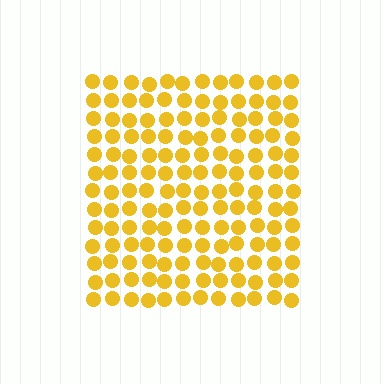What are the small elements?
The small elements are circles.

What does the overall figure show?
The overall figure shows a square.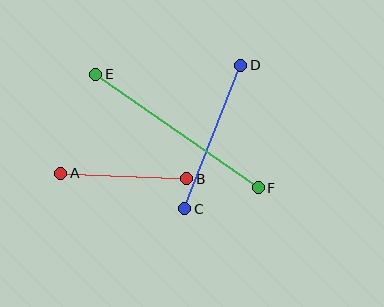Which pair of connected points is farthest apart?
Points E and F are farthest apart.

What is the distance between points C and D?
The distance is approximately 154 pixels.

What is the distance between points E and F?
The distance is approximately 198 pixels.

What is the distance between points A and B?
The distance is approximately 126 pixels.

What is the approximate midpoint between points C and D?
The midpoint is at approximately (213, 137) pixels.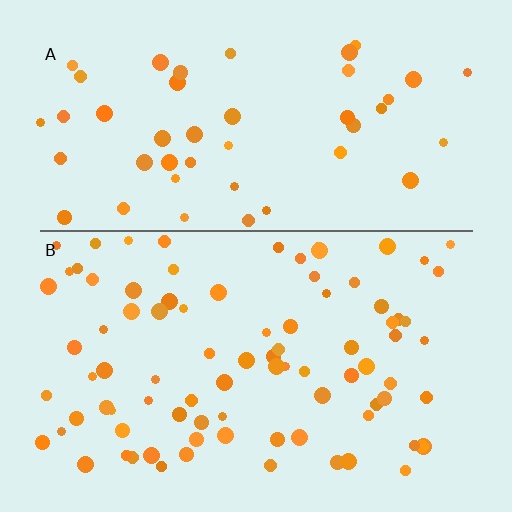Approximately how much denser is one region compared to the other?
Approximately 1.9× — region B over region A.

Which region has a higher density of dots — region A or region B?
B (the bottom).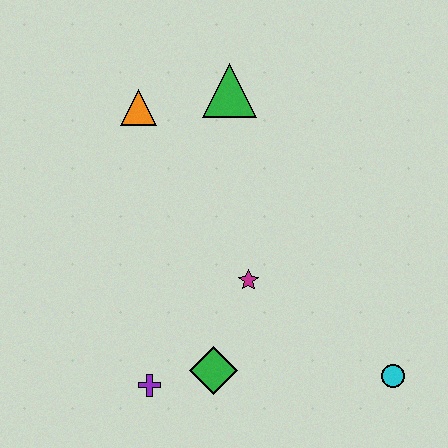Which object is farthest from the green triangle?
The cyan circle is farthest from the green triangle.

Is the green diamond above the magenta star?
No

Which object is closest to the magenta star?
The green diamond is closest to the magenta star.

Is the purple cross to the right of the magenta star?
No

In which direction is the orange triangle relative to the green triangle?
The orange triangle is to the left of the green triangle.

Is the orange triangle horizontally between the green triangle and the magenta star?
No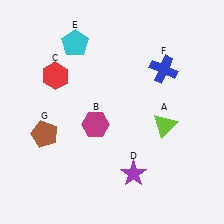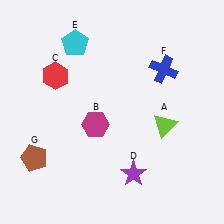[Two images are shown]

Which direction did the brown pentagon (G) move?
The brown pentagon (G) moved down.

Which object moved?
The brown pentagon (G) moved down.